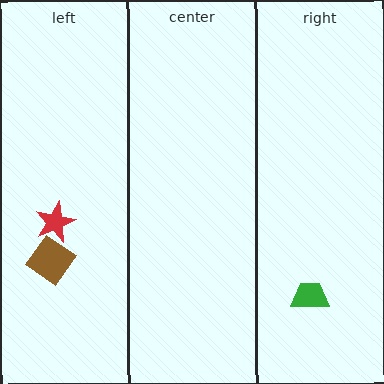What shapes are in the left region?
The red star, the brown diamond.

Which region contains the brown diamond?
The left region.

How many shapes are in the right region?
1.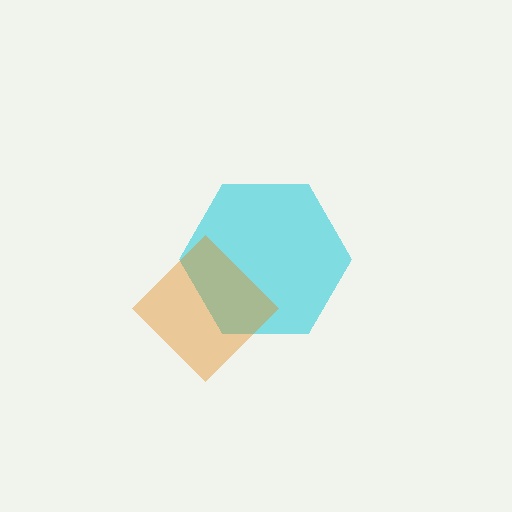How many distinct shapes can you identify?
There are 2 distinct shapes: a cyan hexagon, an orange diamond.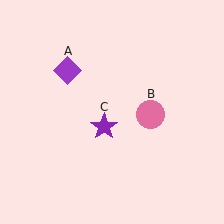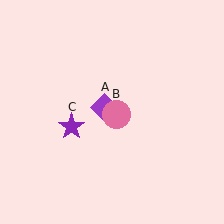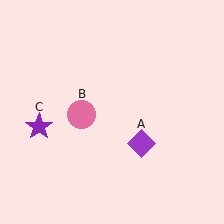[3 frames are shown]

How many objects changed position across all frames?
3 objects changed position: purple diamond (object A), pink circle (object B), purple star (object C).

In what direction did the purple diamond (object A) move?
The purple diamond (object A) moved down and to the right.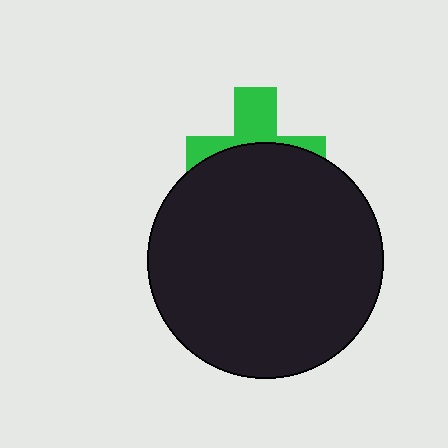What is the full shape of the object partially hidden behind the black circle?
The partially hidden object is a green cross.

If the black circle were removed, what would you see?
You would see the complete green cross.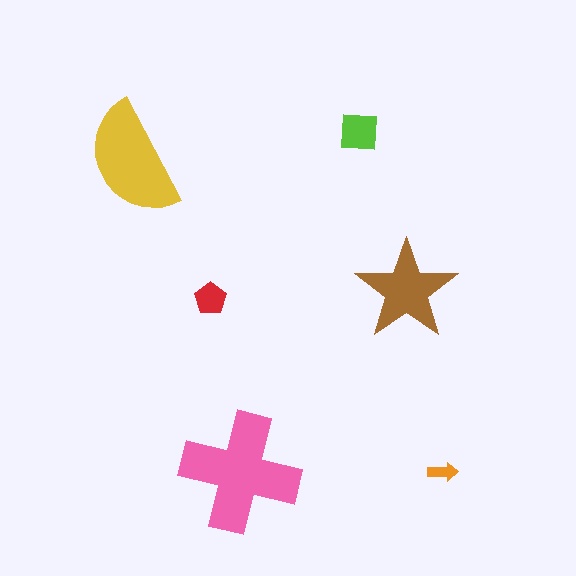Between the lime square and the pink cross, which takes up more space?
The pink cross.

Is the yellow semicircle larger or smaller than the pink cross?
Smaller.